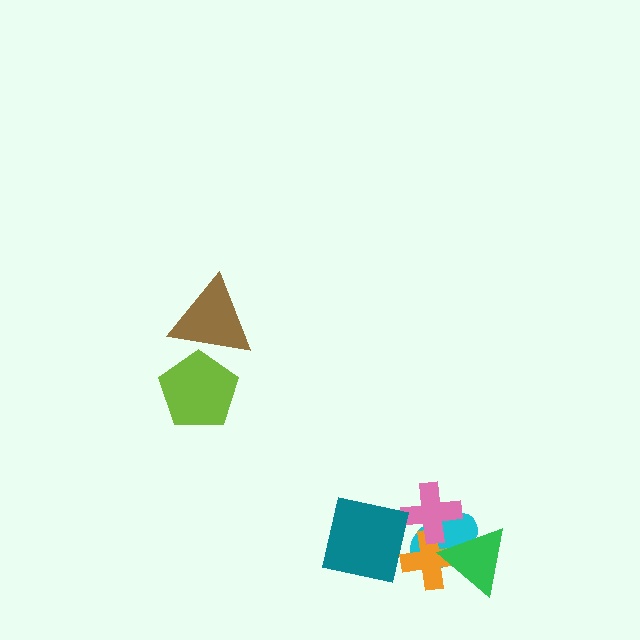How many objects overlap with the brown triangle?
1 object overlaps with the brown triangle.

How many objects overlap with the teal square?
0 objects overlap with the teal square.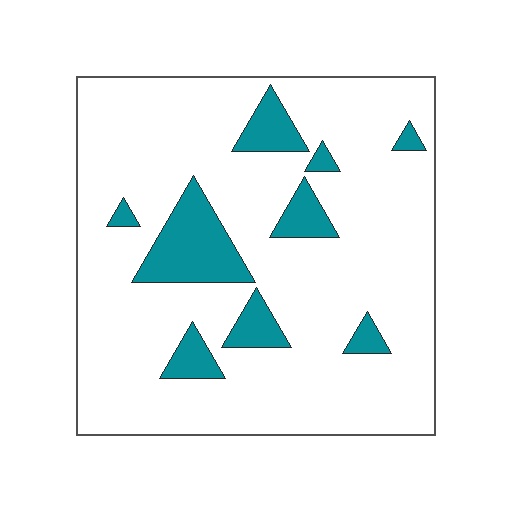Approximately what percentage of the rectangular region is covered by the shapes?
Approximately 15%.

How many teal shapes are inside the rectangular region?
9.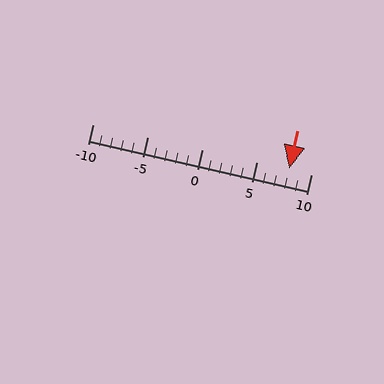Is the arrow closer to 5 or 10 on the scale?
The arrow is closer to 10.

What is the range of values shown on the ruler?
The ruler shows values from -10 to 10.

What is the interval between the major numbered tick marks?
The major tick marks are spaced 5 units apart.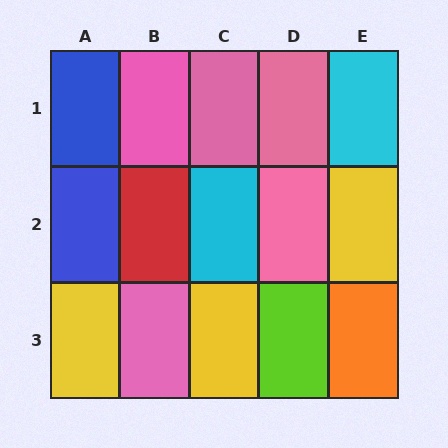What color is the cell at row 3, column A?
Yellow.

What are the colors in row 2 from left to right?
Blue, red, cyan, pink, yellow.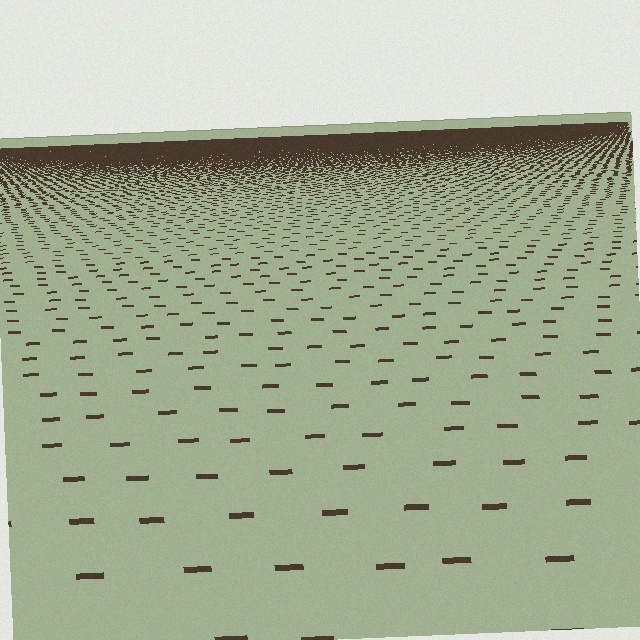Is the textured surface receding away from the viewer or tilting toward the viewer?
The surface is receding away from the viewer. Texture elements get smaller and denser toward the top.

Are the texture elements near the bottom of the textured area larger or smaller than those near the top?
Larger. Near the bottom, elements are closer to the viewer and appear at a bigger on-screen size.